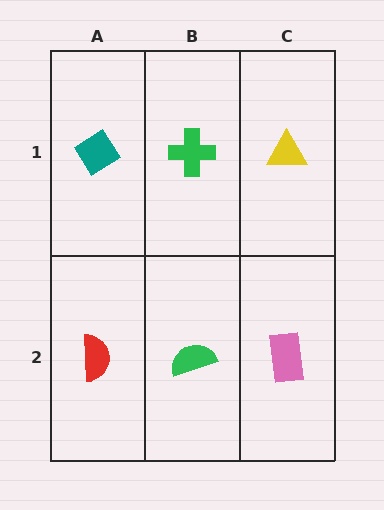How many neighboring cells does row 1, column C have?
2.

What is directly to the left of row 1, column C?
A green cross.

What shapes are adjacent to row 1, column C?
A pink rectangle (row 2, column C), a green cross (row 1, column B).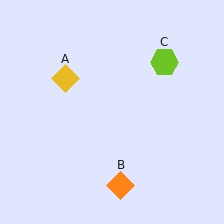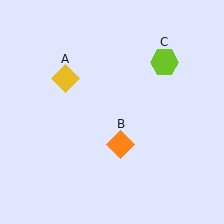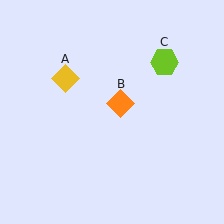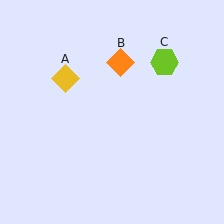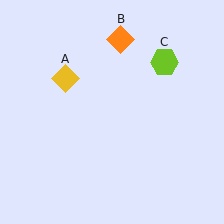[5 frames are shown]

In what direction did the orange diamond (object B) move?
The orange diamond (object B) moved up.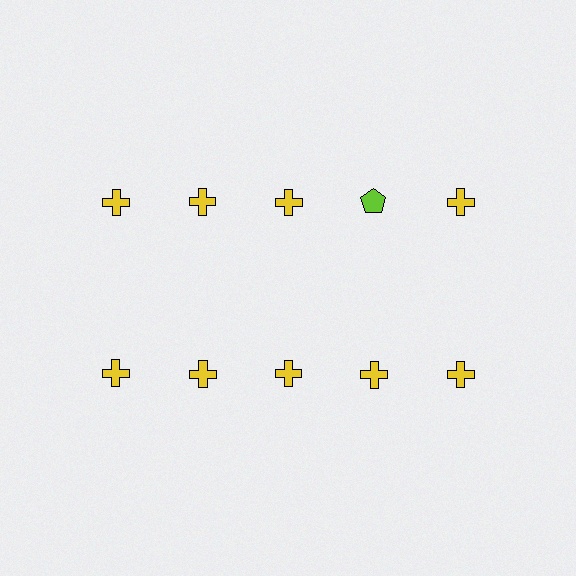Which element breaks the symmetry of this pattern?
The lime pentagon in the top row, second from right column breaks the symmetry. All other shapes are yellow crosses.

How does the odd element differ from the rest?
It differs in both color (lime instead of yellow) and shape (pentagon instead of cross).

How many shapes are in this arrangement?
There are 10 shapes arranged in a grid pattern.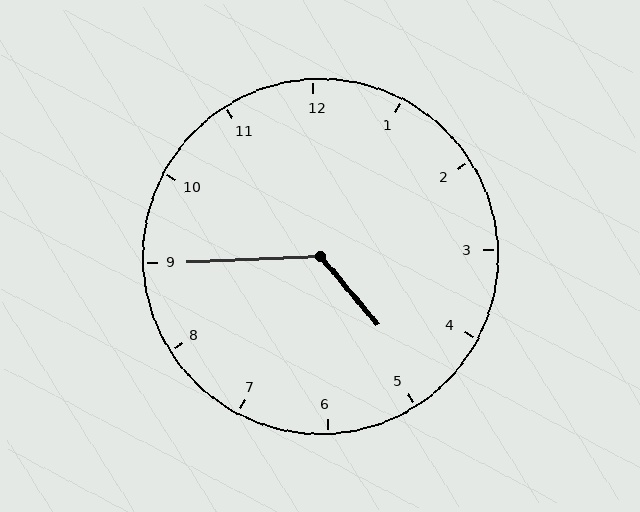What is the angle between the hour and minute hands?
Approximately 128 degrees.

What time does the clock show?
4:45.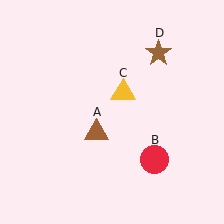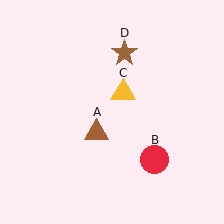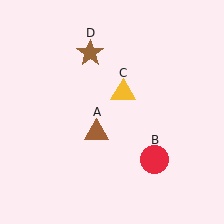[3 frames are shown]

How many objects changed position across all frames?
1 object changed position: brown star (object D).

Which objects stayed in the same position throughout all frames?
Brown triangle (object A) and red circle (object B) and yellow triangle (object C) remained stationary.